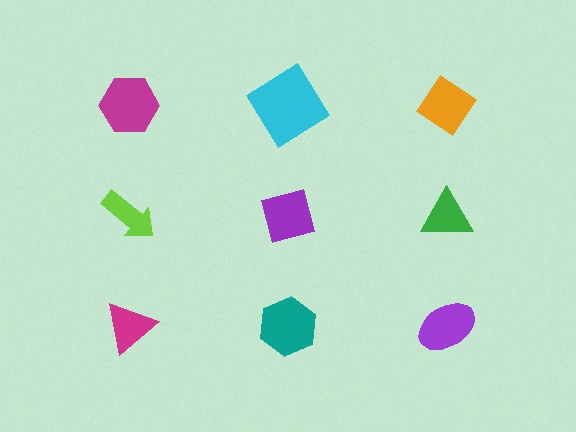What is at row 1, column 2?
A cyan diamond.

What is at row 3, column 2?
A teal hexagon.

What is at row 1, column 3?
An orange diamond.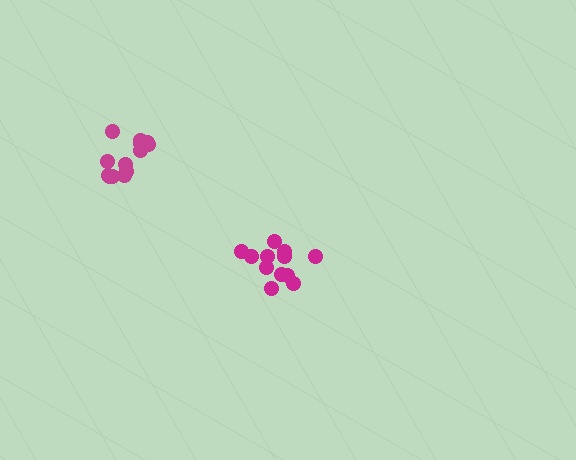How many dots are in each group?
Group 1: 12 dots, Group 2: 13 dots (25 total).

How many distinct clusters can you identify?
There are 2 distinct clusters.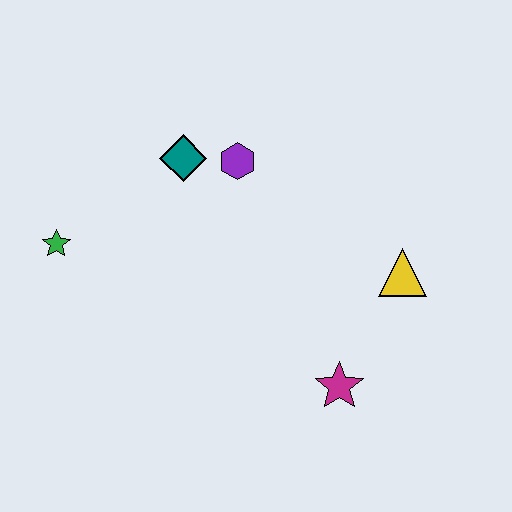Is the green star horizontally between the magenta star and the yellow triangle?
No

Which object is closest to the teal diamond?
The purple hexagon is closest to the teal diamond.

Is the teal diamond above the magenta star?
Yes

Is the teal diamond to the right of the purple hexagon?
No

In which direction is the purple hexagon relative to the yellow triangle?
The purple hexagon is to the left of the yellow triangle.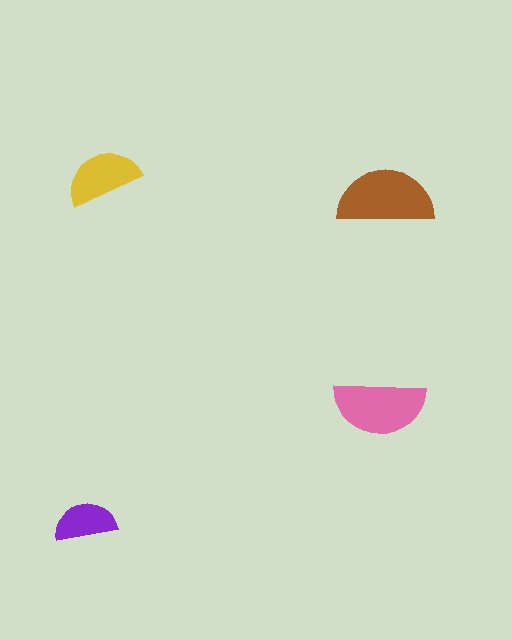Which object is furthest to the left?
The purple semicircle is leftmost.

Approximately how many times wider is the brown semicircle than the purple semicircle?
About 1.5 times wider.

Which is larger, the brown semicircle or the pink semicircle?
The brown one.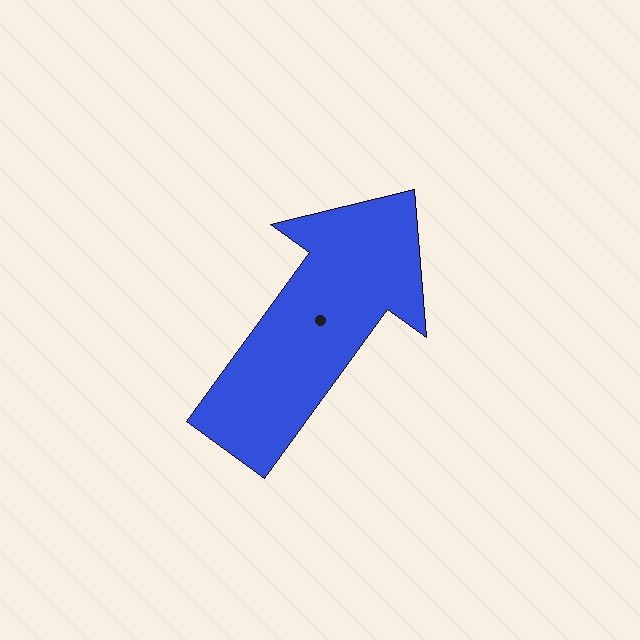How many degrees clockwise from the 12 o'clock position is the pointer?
Approximately 36 degrees.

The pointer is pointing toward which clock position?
Roughly 1 o'clock.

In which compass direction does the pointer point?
Northeast.